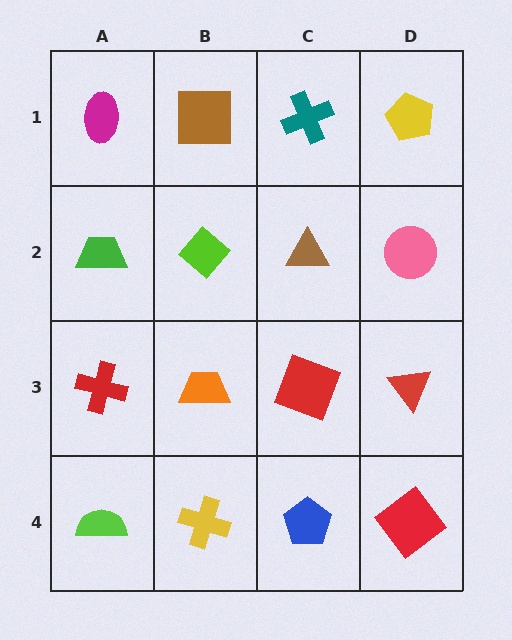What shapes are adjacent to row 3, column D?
A pink circle (row 2, column D), a red diamond (row 4, column D), a red square (row 3, column C).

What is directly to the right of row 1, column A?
A brown square.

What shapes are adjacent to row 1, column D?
A pink circle (row 2, column D), a teal cross (row 1, column C).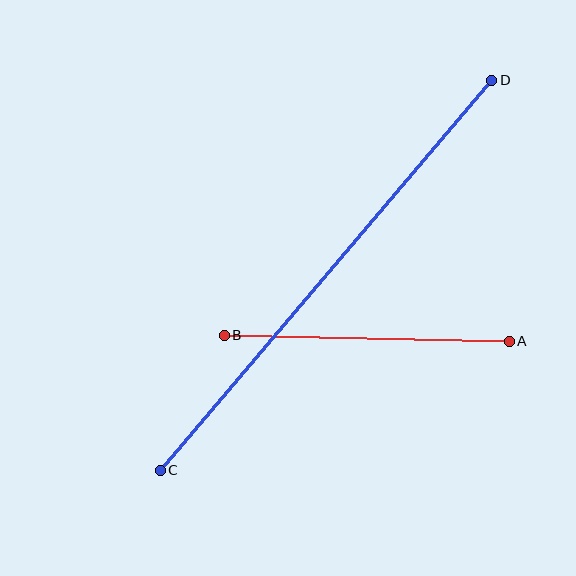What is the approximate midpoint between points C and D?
The midpoint is at approximately (326, 275) pixels.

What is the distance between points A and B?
The distance is approximately 285 pixels.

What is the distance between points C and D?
The distance is approximately 512 pixels.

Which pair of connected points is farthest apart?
Points C and D are farthest apart.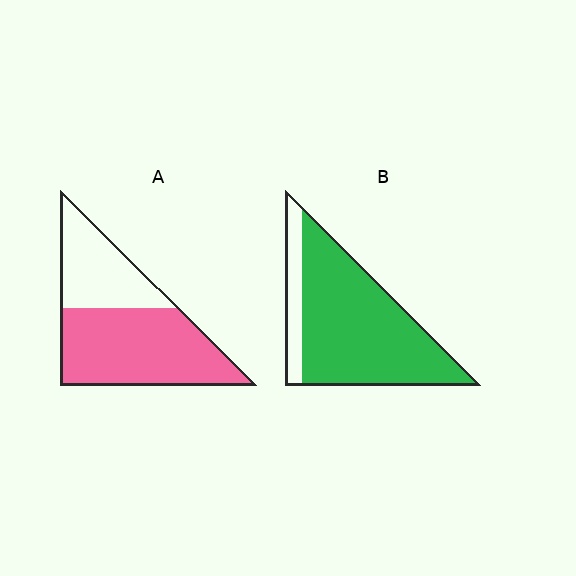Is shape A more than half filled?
Yes.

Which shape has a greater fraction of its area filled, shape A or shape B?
Shape B.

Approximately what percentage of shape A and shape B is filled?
A is approximately 65% and B is approximately 85%.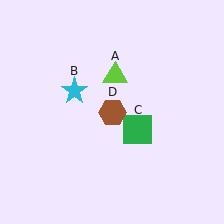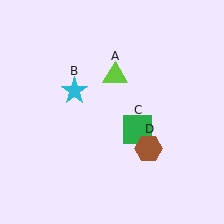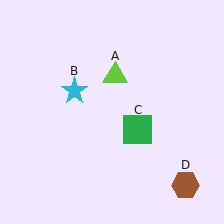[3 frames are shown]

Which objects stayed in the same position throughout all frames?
Lime triangle (object A) and cyan star (object B) and green square (object C) remained stationary.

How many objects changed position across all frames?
1 object changed position: brown hexagon (object D).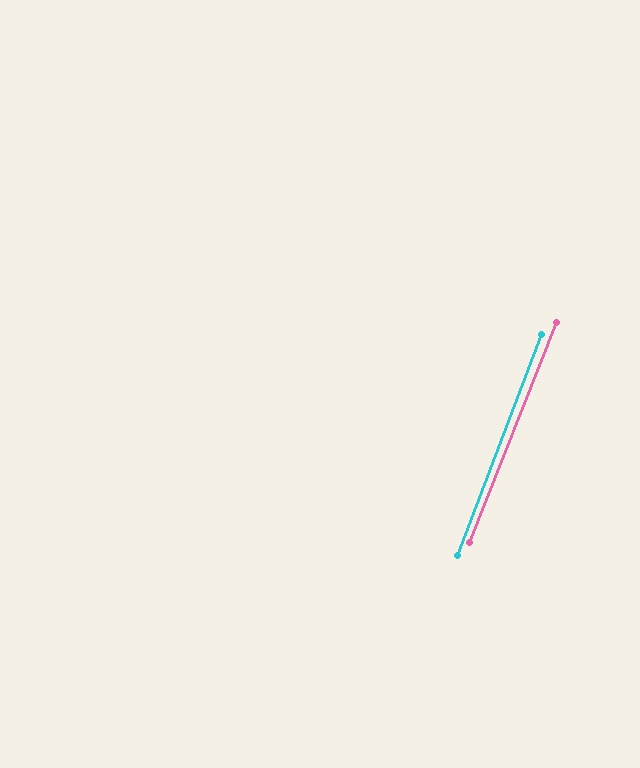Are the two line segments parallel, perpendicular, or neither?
Parallel — their directions differ by only 0.8°.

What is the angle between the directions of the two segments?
Approximately 1 degree.